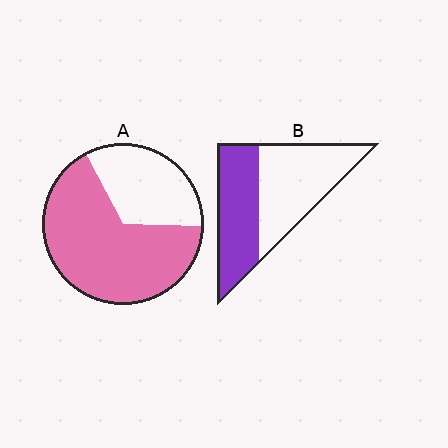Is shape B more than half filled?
No.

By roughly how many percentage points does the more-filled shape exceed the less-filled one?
By roughly 20 percentage points (A over B).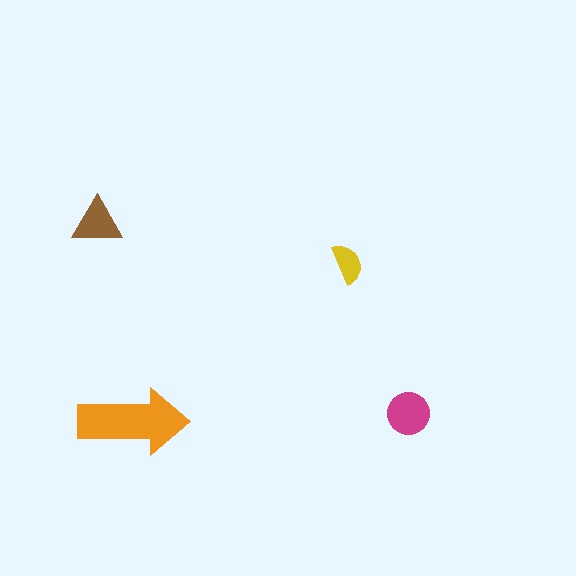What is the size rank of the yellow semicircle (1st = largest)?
4th.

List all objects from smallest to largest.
The yellow semicircle, the brown triangle, the magenta circle, the orange arrow.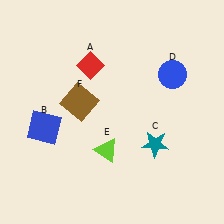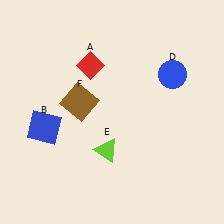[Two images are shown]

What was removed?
The teal star (C) was removed in Image 2.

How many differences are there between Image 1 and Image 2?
There is 1 difference between the two images.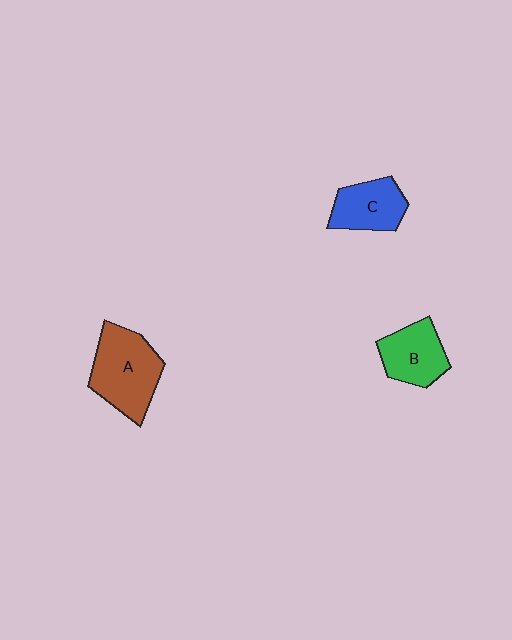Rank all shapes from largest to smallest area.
From largest to smallest: A (brown), B (green), C (blue).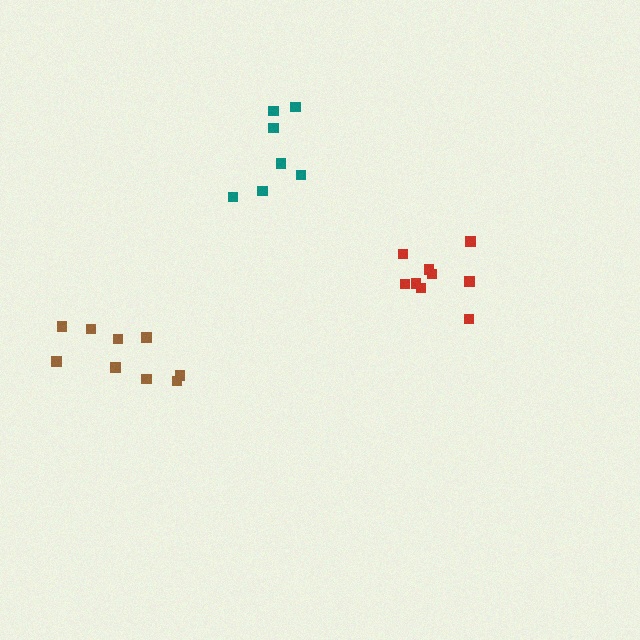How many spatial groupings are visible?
There are 3 spatial groupings.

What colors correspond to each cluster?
The clusters are colored: red, teal, brown.